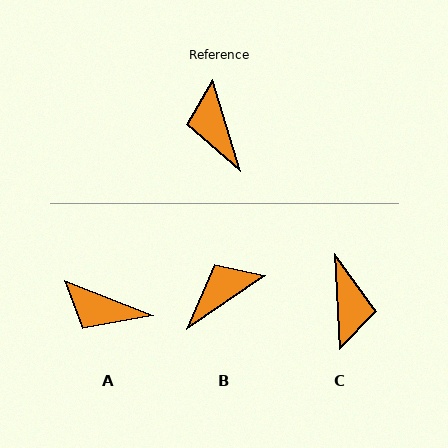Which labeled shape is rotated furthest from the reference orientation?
C, about 167 degrees away.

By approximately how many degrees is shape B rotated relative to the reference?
Approximately 72 degrees clockwise.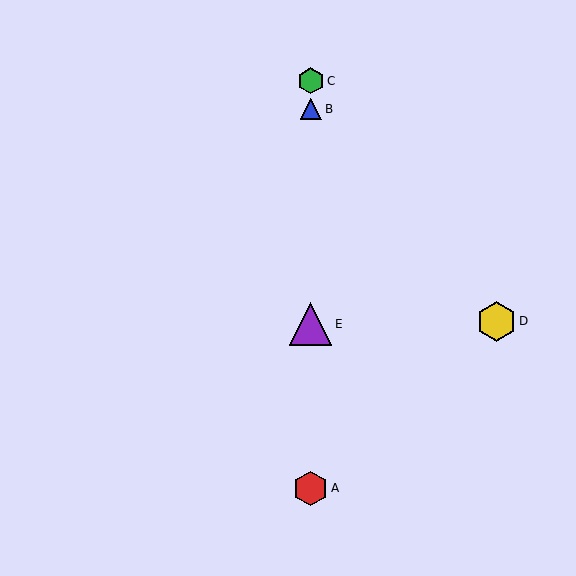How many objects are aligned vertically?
4 objects (A, B, C, E) are aligned vertically.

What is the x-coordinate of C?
Object C is at x≈311.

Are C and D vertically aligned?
No, C is at x≈311 and D is at x≈496.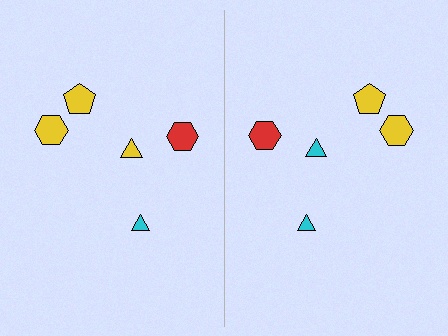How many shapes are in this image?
There are 10 shapes in this image.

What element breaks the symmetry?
The cyan triangle on the right side breaks the symmetry — its mirror counterpart is yellow.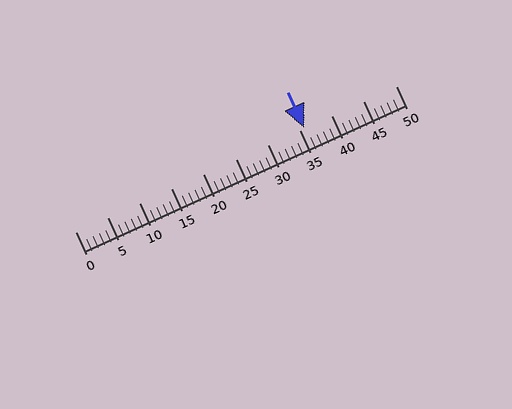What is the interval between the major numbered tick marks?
The major tick marks are spaced 5 units apart.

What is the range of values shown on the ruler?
The ruler shows values from 0 to 50.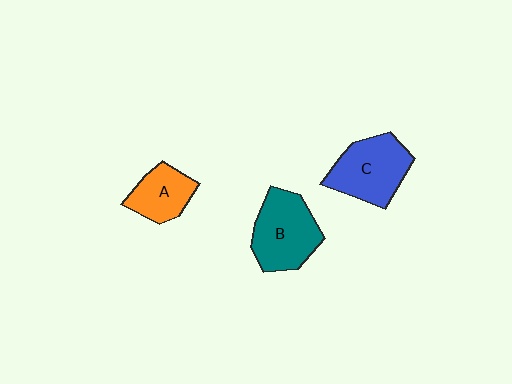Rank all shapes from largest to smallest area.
From largest to smallest: B (teal), C (blue), A (orange).